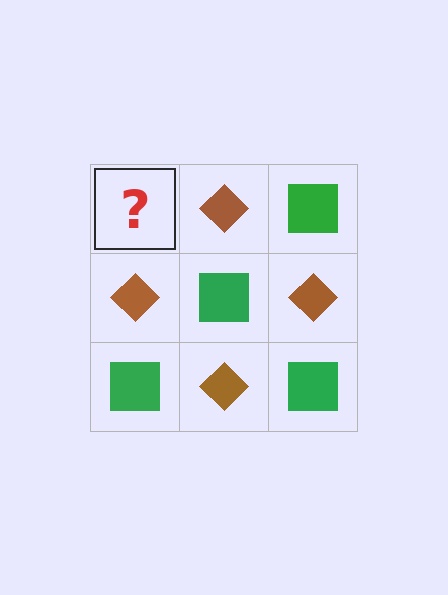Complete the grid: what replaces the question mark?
The question mark should be replaced with a green square.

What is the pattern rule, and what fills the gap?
The rule is that it alternates green square and brown diamond in a checkerboard pattern. The gap should be filled with a green square.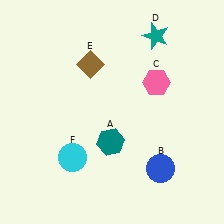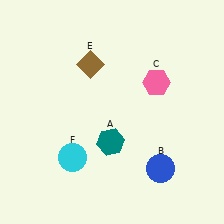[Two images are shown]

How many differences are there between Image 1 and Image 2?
There is 1 difference between the two images.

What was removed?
The teal star (D) was removed in Image 2.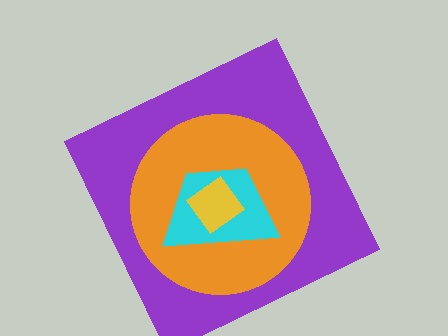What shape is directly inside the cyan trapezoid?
The yellow diamond.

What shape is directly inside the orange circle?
The cyan trapezoid.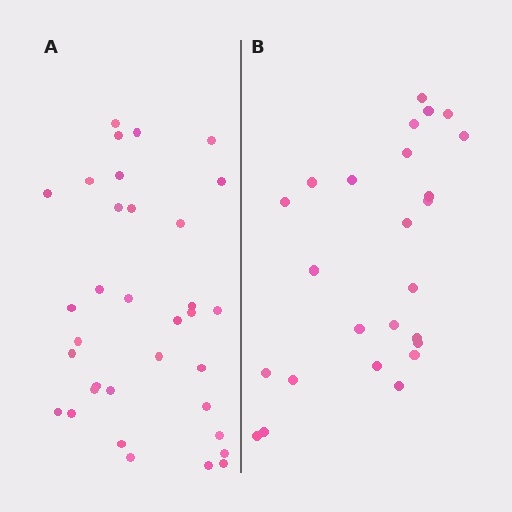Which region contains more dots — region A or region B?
Region A (the left region) has more dots.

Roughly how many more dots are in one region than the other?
Region A has roughly 8 or so more dots than region B.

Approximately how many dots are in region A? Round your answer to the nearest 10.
About 30 dots. (The exact count is 34, which rounds to 30.)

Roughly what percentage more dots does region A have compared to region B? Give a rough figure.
About 35% more.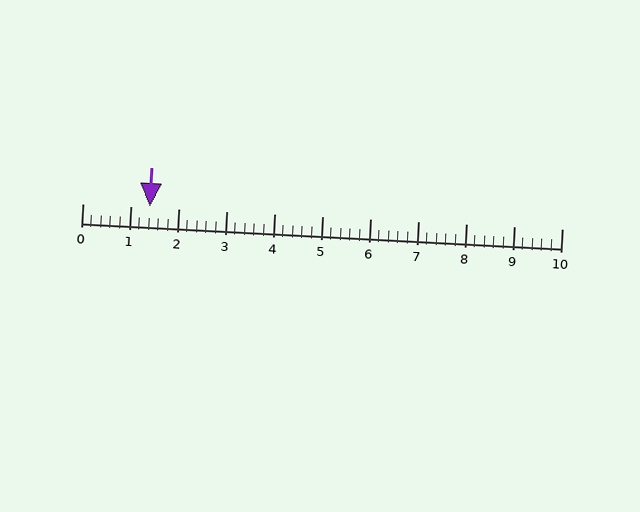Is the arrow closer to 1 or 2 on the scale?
The arrow is closer to 1.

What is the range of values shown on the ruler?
The ruler shows values from 0 to 10.